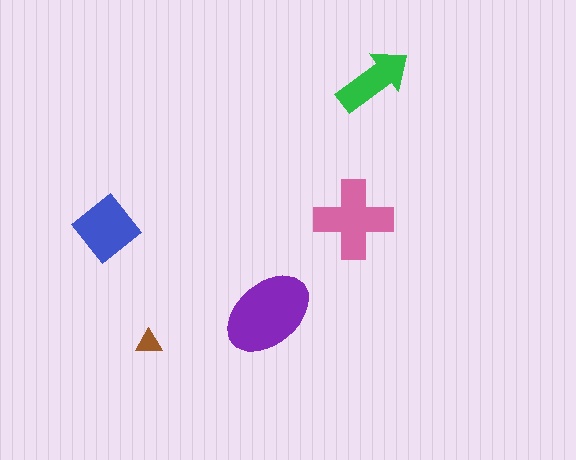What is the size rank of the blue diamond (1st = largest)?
3rd.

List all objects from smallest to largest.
The brown triangle, the green arrow, the blue diamond, the pink cross, the purple ellipse.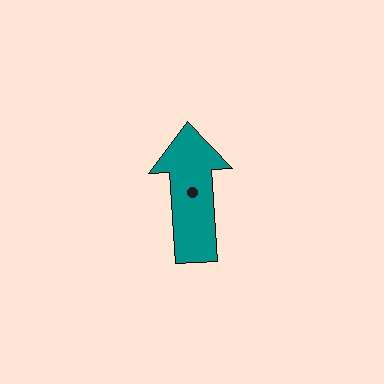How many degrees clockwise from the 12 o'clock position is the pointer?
Approximately 356 degrees.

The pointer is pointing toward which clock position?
Roughly 12 o'clock.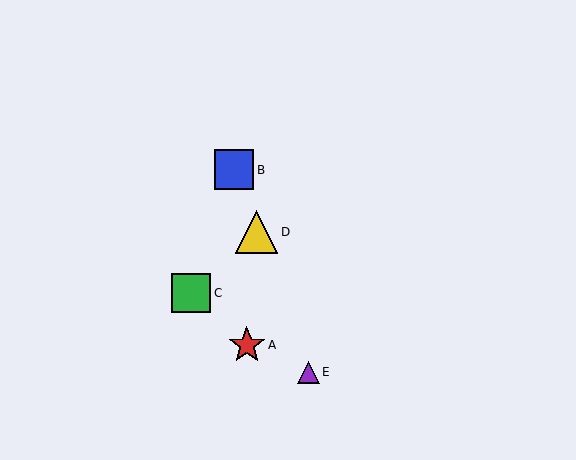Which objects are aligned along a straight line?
Objects B, D, E are aligned along a straight line.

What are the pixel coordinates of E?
Object E is at (309, 372).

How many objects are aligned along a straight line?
3 objects (B, D, E) are aligned along a straight line.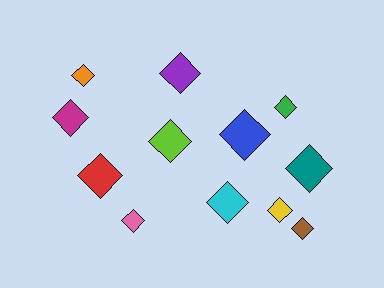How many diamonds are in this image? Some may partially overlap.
There are 12 diamonds.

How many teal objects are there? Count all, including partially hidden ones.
There is 1 teal object.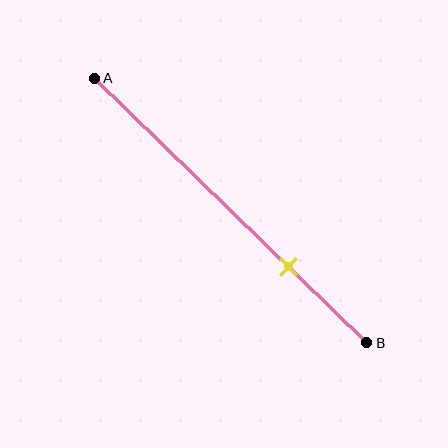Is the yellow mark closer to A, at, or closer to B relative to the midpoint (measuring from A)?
The yellow mark is closer to point B than the midpoint of segment AB.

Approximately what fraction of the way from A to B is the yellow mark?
The yellow mark is approximately 70% of the way from A to B.